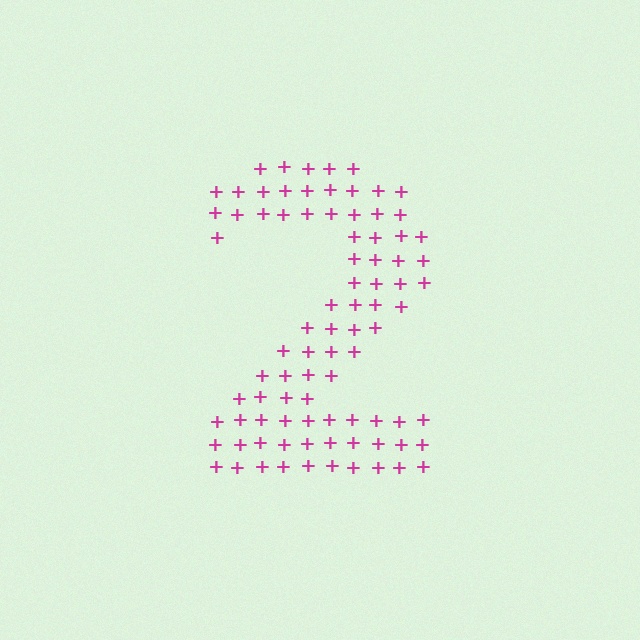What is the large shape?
The large shape is the digit 2.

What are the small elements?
The small elements are plus signs.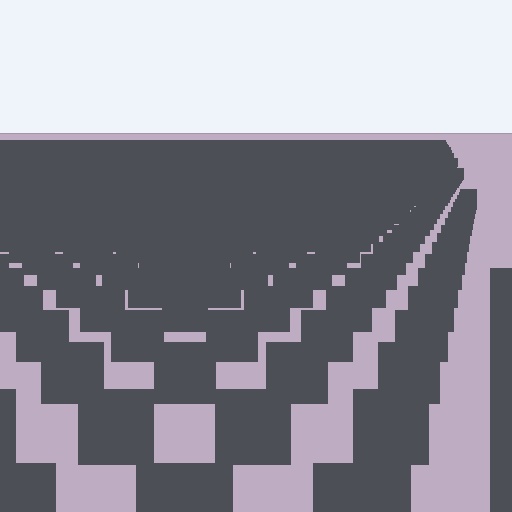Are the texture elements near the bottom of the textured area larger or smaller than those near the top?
Larger. Near the bottom, elements are closer to the viewer and appear at a bigger on-screen size.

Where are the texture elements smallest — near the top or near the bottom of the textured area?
Near the top.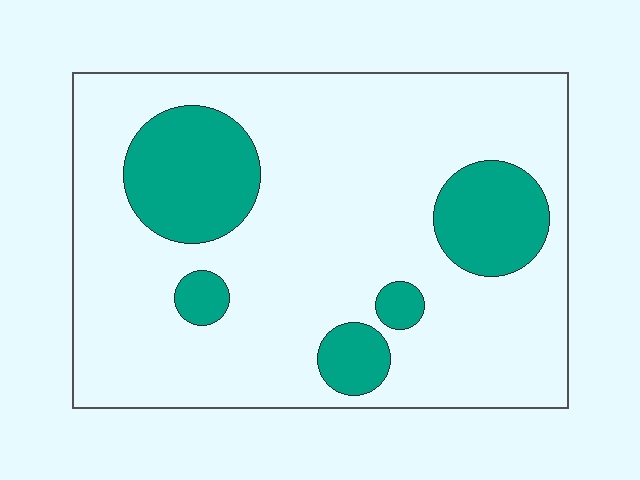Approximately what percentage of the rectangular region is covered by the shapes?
Approximately 20%.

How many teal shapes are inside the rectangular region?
5.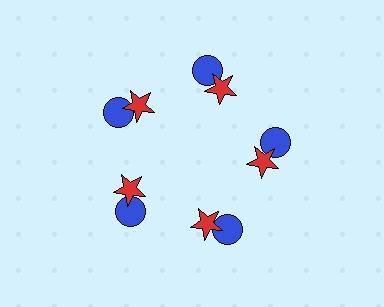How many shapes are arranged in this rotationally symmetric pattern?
There are 10 shapes, arranged in 5 groups of 2.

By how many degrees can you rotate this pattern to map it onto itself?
The pattern maps onto itself every 72 degrees of rotation.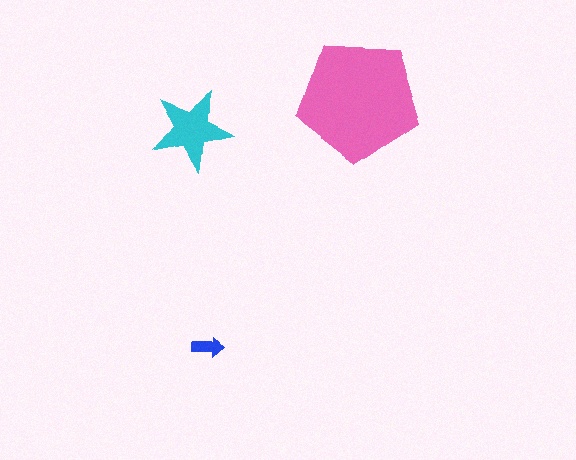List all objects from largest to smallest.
The pink pentagon, the cyan star, the blue arrow.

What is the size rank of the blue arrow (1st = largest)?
3rd.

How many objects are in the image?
There are 3 objects in the image.